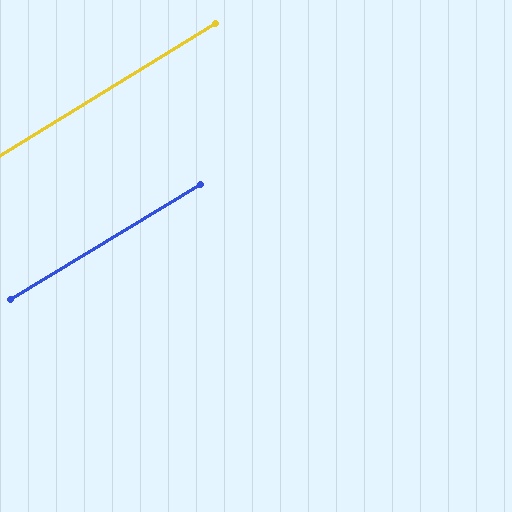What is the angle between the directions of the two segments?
Approximately 1 degree.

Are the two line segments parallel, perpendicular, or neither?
Parallel — their directions differ by only 0.5°.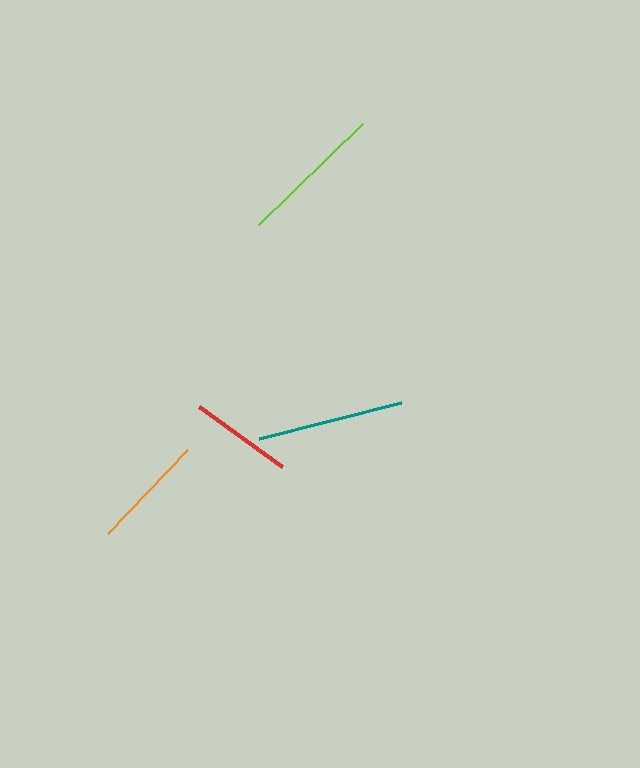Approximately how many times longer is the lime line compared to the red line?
The lime line is approximately 1.4 times the length of the red line.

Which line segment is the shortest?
The red line is the shortest at approximately 102 pixels.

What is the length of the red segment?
The red segment is approximately 102 pixels long.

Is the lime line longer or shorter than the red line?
The lime line is longer than the red line.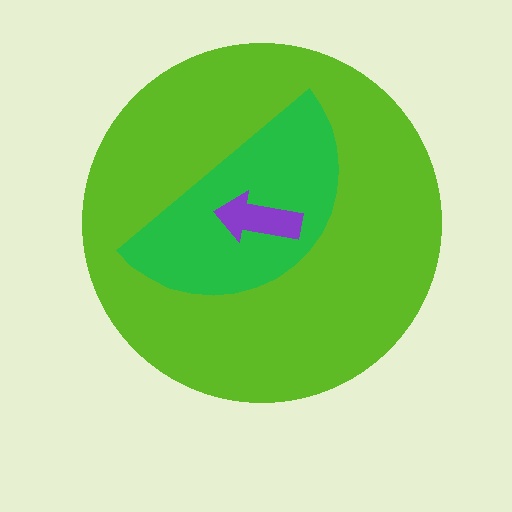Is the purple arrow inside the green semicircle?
Yes.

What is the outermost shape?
The lime circle.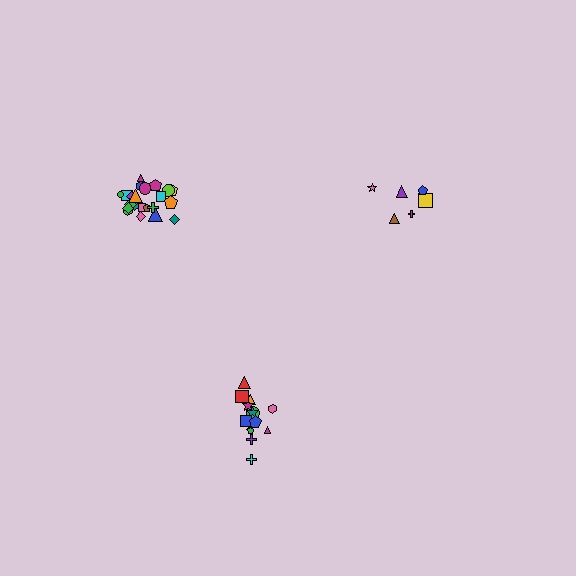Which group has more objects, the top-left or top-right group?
The top-left group.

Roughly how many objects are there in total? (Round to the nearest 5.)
Roughly 45 objects in total.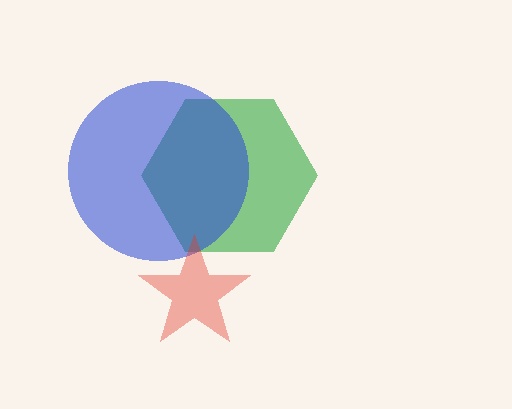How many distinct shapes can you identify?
There are 3 distinct shapes: a green hexagon, a blue circle, a red star.